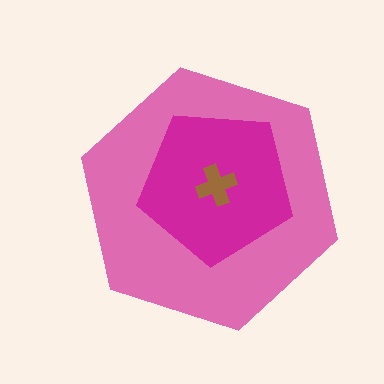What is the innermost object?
The brown cross.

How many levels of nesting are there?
3.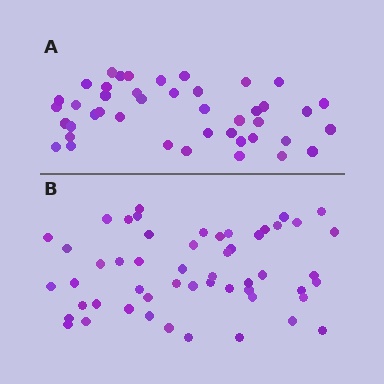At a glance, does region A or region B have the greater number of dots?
Region B (the bottom region) has more dots.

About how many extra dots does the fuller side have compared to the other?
Region B has roughly 10 or so more dots than region A.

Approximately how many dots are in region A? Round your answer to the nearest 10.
About 40 dots. (The exact count is 43, which rounds to 40.)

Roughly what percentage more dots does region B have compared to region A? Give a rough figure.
About 25% more.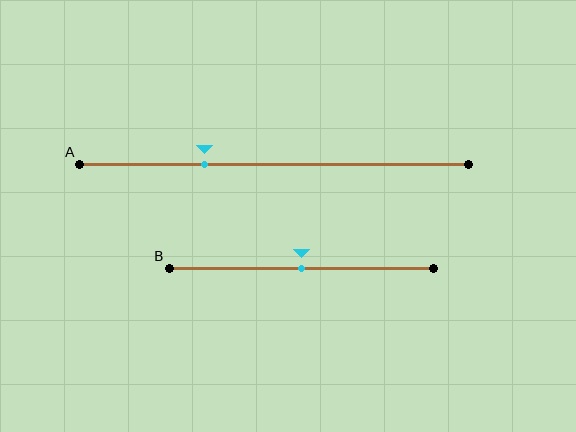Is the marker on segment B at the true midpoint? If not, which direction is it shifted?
Yes, the marker on segment B is at the true midpoint.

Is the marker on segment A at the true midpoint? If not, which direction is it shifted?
No, the marker on segment A is shifted to the left by about 18% of the segment length.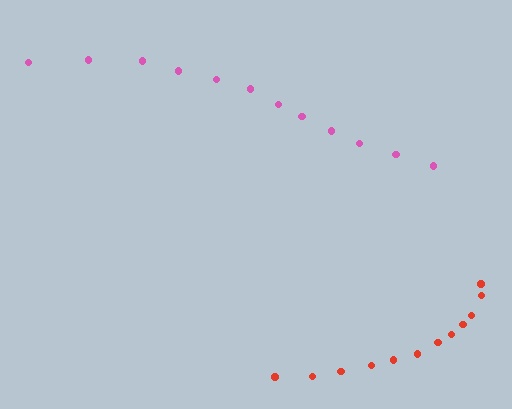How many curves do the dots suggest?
There are 2 distinct paths.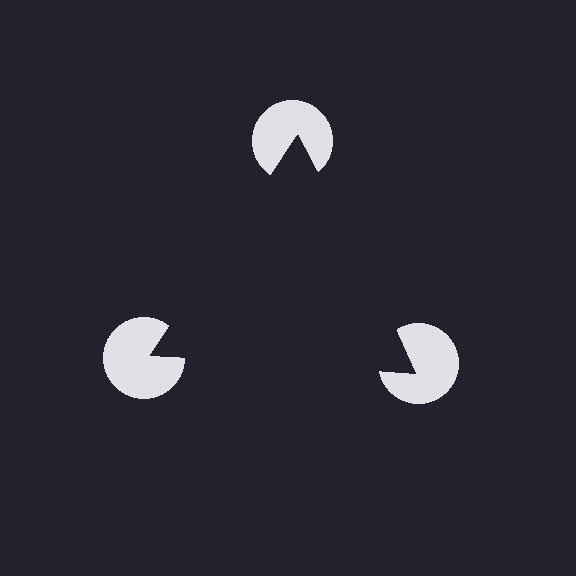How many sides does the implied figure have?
3 sides.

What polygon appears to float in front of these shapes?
An illusory triangle — its edges are inferred from the aligned wedge cuts in the pac-man discs, not physically drawn.